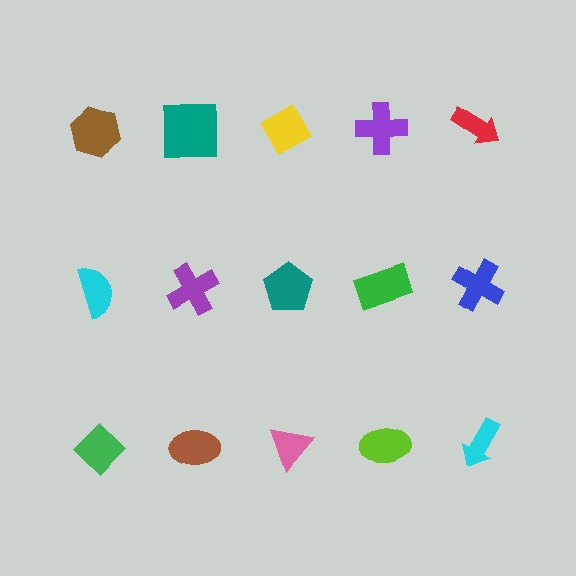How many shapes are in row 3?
5 shapes.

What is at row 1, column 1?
A brown hexagon.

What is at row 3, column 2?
A brown ellipse.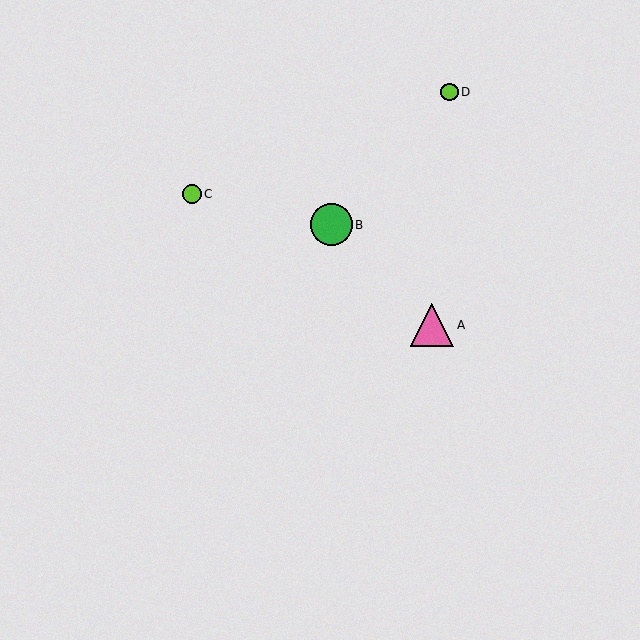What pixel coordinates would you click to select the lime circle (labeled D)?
Click at (450, 92) to select the lime circle D.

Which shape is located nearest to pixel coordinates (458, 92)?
The lime circle (labeled D) at (450, 92) is nearest to that location.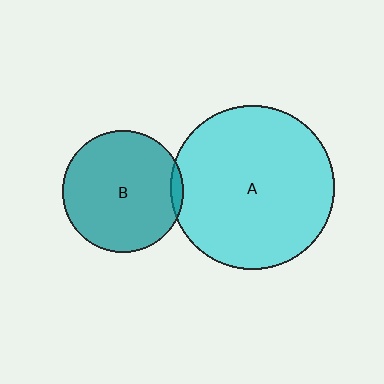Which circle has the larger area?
Circle A (cyan).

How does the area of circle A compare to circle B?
Approximately 1.8 times.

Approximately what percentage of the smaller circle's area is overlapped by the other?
Approximately 5%.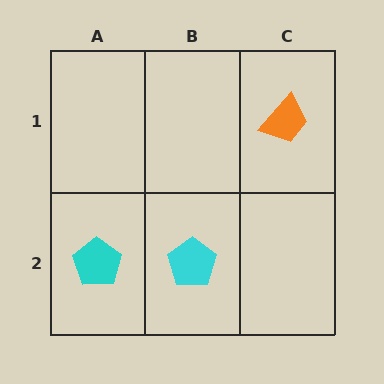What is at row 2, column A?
A cyan pentagon.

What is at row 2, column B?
A cyan pentagon.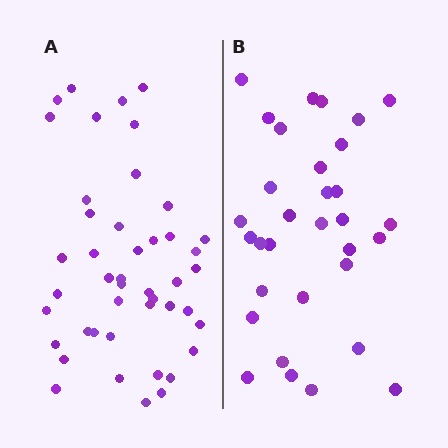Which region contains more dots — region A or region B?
Region A (the left region) has more dots.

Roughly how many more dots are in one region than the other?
Region A has approximately 15 more dots than region B.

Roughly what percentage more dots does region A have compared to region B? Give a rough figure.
About 40% more.